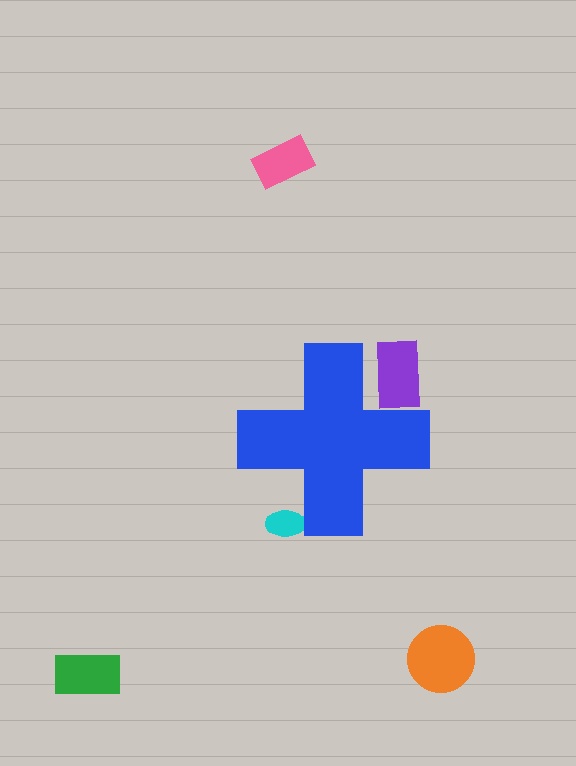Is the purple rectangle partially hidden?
Yes, the purple rectangle is partially hidden behind the blue cross.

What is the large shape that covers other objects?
A blue cross.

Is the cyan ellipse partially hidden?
Yes, the cyan ellipse is partially hidden behind the blue cross.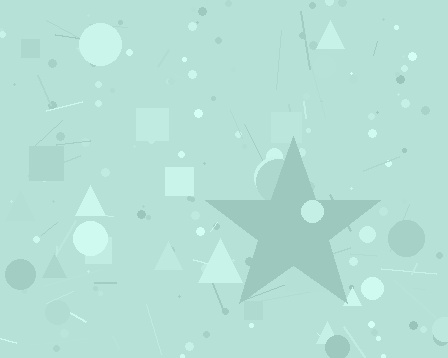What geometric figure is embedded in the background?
A star is embedded in the background.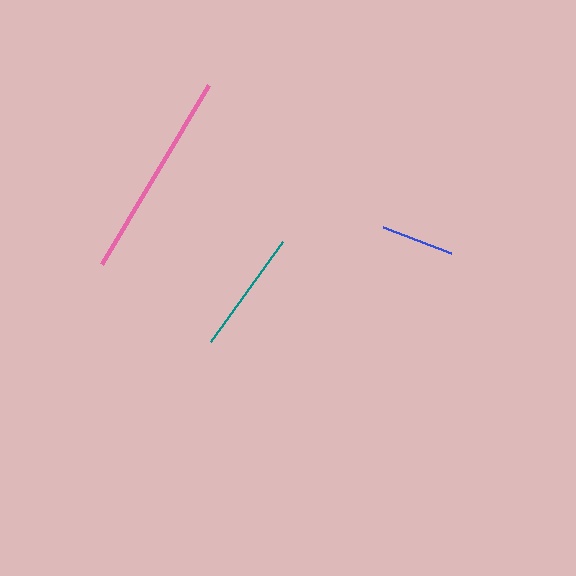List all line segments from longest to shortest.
From longest to shortest: pink, teal, blue.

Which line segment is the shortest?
The blue line is the shortest at approximately 73 pixels.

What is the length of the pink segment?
The pink segment is approximately 209 pixels long.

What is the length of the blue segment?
The blue segment is approximately 73 pixels long.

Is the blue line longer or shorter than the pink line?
The pink line is longer than the blue line.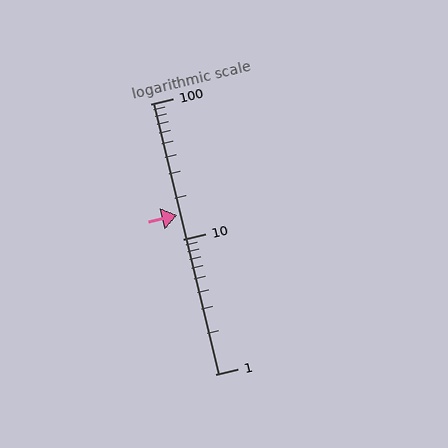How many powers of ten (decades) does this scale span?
The scale spans 2 decades, from 1 to 100.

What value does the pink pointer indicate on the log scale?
The pointer indicates approximately 15.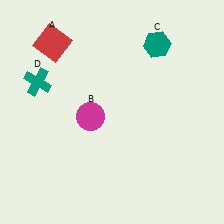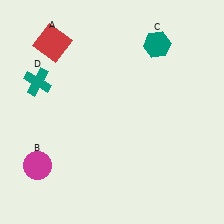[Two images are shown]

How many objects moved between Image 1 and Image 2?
1 object moved between the two images.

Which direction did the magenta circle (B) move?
The magenta circle (B) moved left.